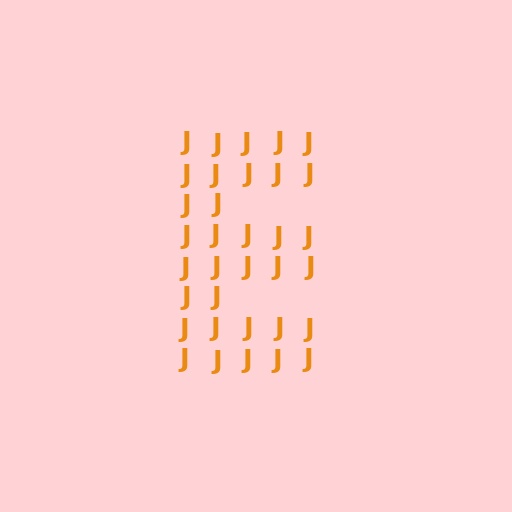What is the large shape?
The large shape is the letter E.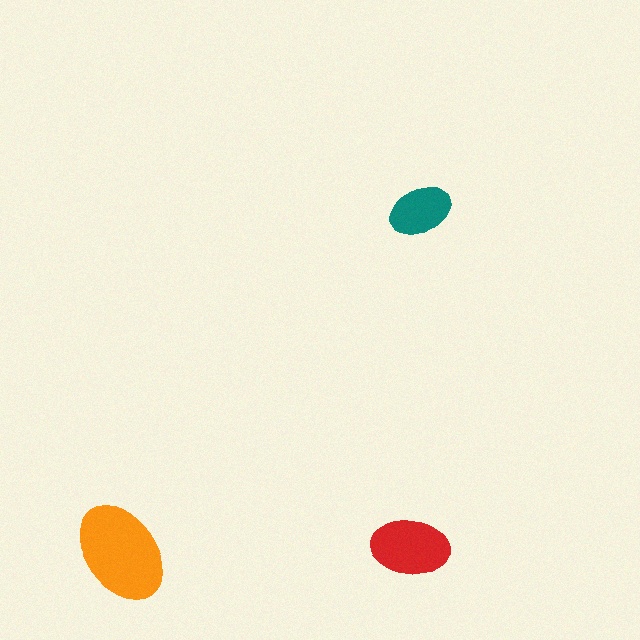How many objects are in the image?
There are 3 objects in the image.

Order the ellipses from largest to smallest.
the orange one, the red one, the teal one.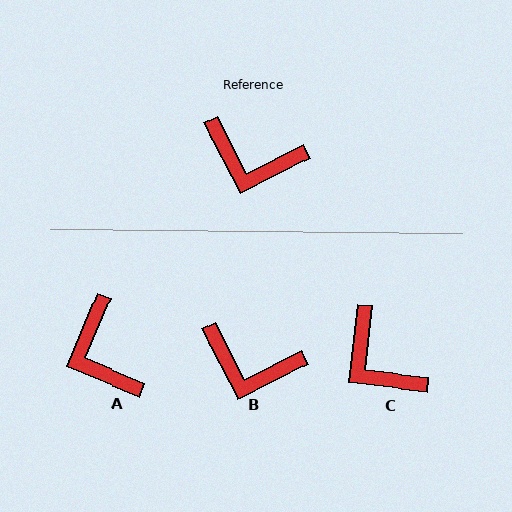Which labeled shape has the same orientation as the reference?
B.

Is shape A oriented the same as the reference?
No, it is off by about 50 degrees.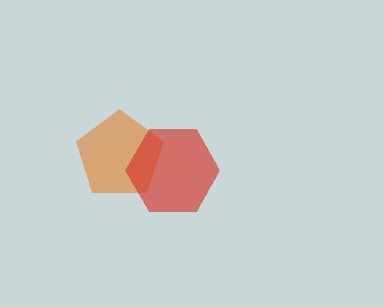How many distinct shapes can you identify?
There are 2 distinct shapes: an orange pentagon, a red hexagon.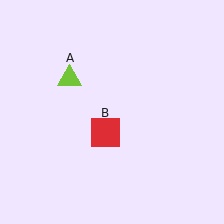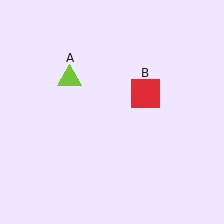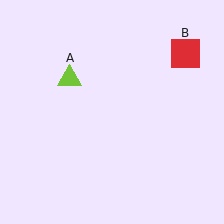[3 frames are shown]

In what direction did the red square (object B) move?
The red square (object B) moved up and to the right.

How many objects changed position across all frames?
1 object changed position: red square (object B).